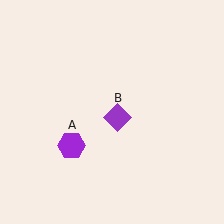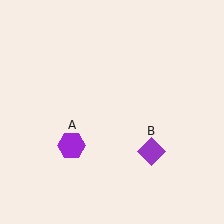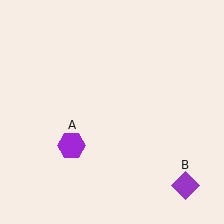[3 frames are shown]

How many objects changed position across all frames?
1 object changed position: purple diamond (object B).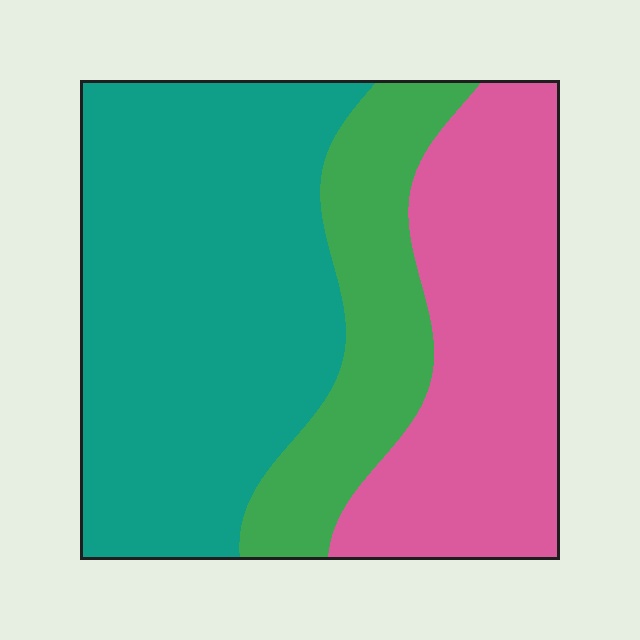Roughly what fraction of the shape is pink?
Pink covers roughly 30% of the shape.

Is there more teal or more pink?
Teal.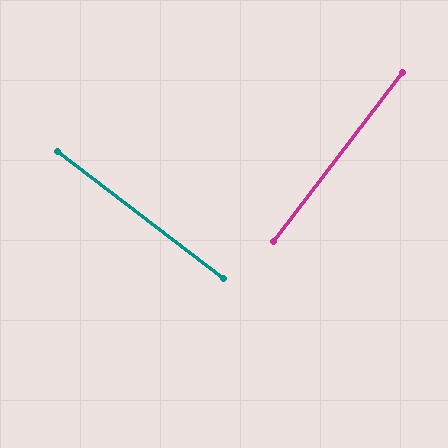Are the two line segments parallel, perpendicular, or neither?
Perpendicular — they meet at approximately 90°.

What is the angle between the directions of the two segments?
Approximately 90 degrees.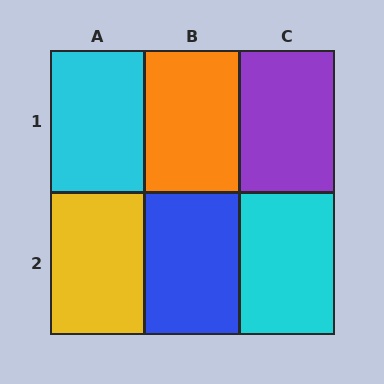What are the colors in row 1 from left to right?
Cyan, orange, purple.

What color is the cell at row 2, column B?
Blue.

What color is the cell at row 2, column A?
Yellow.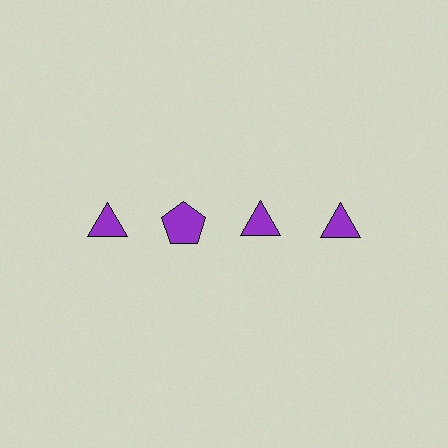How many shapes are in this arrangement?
There are 4 shapes arranged in a grid pattern.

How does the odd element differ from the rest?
It has a different shape: pentagon instead of triangle.